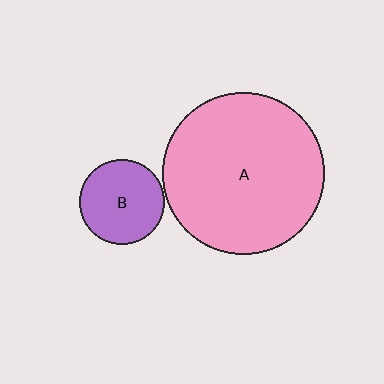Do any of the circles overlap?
No, none of the circles overlap.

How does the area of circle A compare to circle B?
Approximately 3.6 times.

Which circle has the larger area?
Circle A (pink).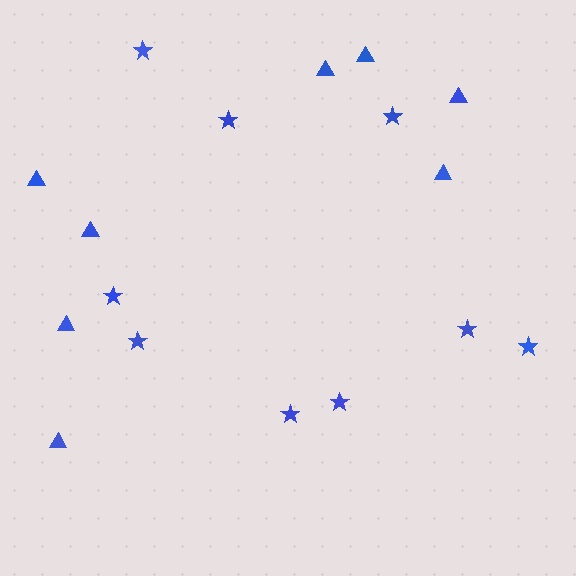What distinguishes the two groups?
There are 2 groups: one group of stars (9) and one group of triangles (8).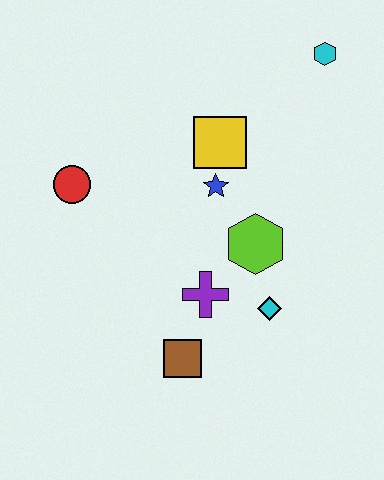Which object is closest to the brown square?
The purple cross is closest to the brown square.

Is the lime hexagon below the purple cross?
No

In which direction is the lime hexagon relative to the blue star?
The lime hexagon is below the blue star.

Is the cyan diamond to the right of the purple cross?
Yes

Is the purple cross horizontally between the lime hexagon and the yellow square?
No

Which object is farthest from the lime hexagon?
The cyan hexagon is farthest from the lime hexagon.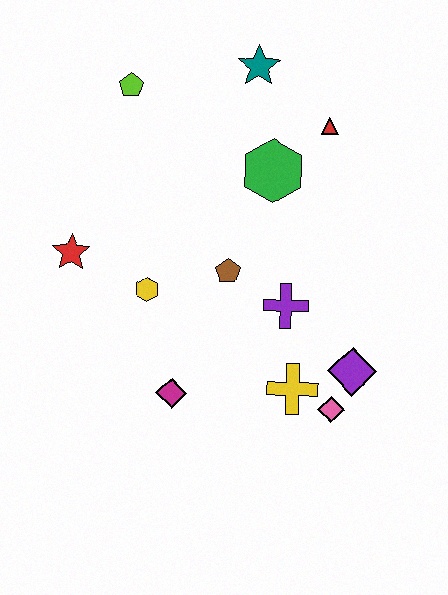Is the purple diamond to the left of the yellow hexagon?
No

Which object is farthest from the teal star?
The pink diamond is farthest from the teal star.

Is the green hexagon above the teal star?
No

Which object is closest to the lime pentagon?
The teal star is closest to the lime pentagon.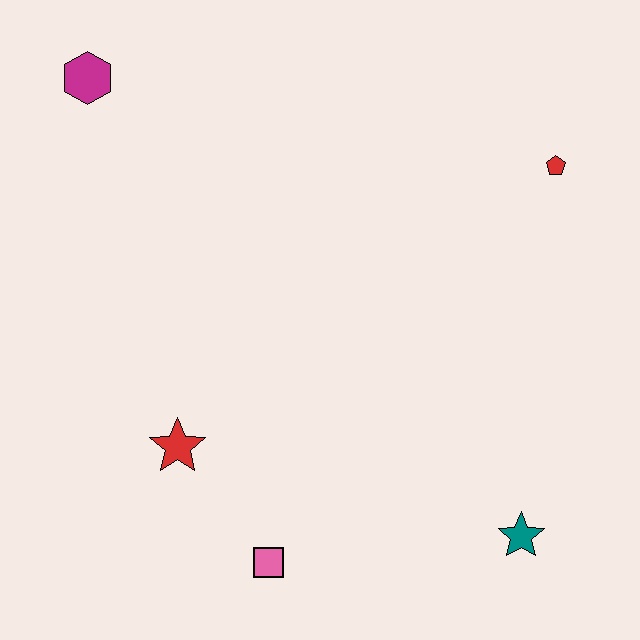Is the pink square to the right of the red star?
Yes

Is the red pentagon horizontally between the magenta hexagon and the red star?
No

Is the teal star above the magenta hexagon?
No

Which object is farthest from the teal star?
The magenta hexagon is farthest from the teal star.